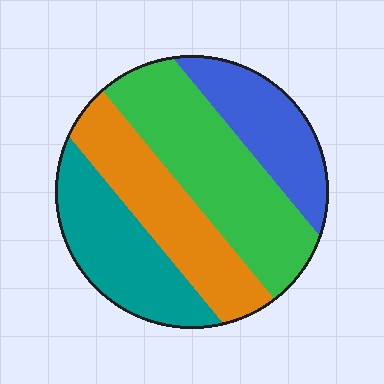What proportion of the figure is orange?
Orange covers around 25% of the figure.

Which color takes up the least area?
Blue, at roughly 20%.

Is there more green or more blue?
Green.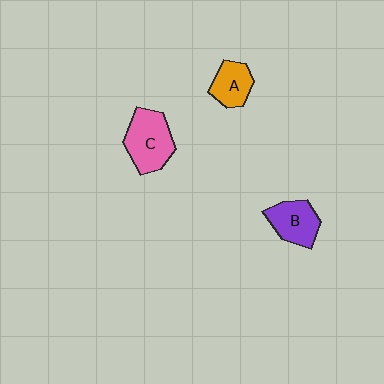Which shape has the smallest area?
Shape A (orange).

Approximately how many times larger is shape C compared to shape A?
Approximately 1.6 times.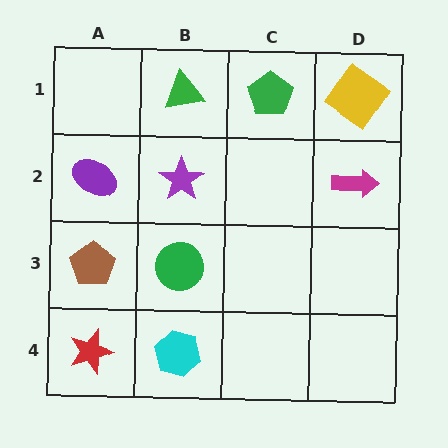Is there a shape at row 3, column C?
No, that cell is empty.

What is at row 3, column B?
A green circle.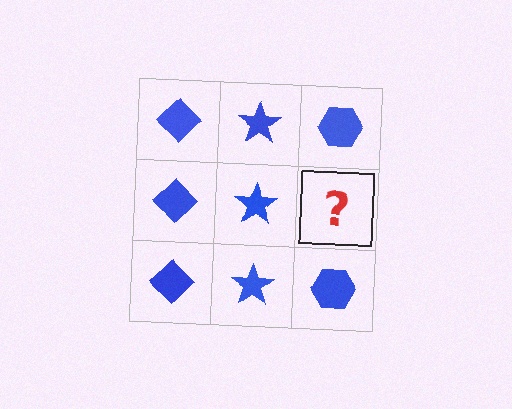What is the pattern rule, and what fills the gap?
The rule is that each column has a consistent shape. The gap should be filled with a blue hexagon.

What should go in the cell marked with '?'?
The missing cell should contain a blue hexagon.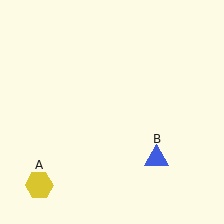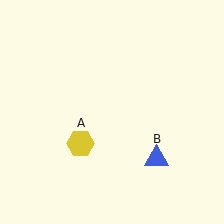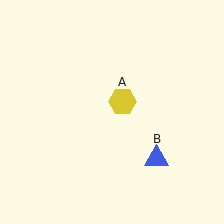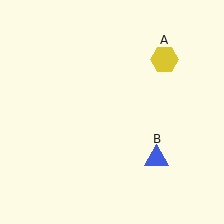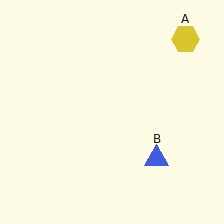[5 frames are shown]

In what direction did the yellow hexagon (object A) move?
The yellow hexagon (object A) moved up and to the right.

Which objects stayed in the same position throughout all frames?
Blue triangle (object B) remained stationary.